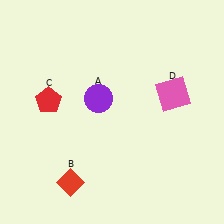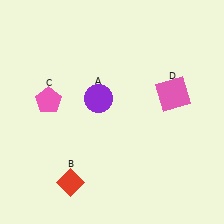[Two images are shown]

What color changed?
The pentagon (C) changed from red in Image 1 to pink in Image 2.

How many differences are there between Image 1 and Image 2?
There is 1 difference between the two images.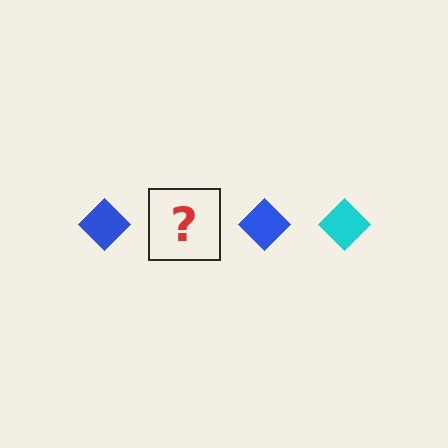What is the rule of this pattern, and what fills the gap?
The rule is that the pattern cycles through blue, cyan diamonds. The gap should be filled with a cyan diamond.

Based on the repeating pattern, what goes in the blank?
The blank should be a cyan diamond.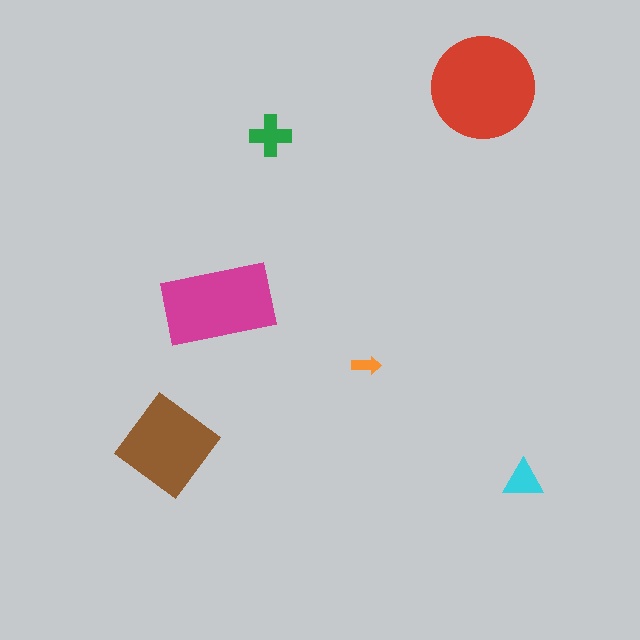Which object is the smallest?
The orange arrow.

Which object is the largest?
The red circle.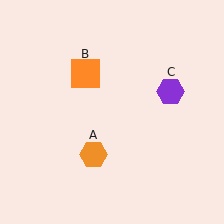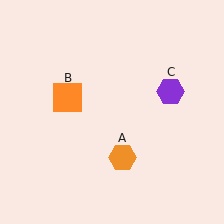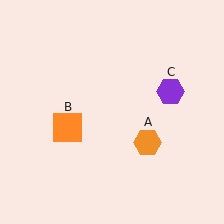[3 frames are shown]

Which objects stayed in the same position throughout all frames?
Purple hexagon (object C) remained stationary.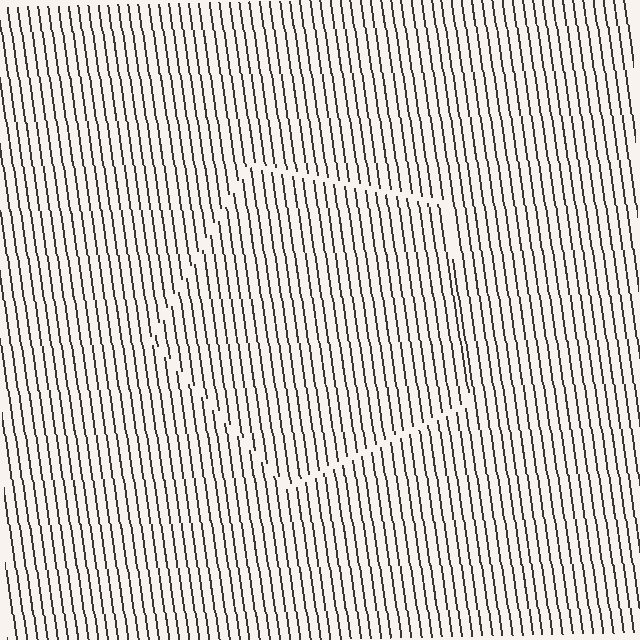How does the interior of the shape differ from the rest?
The interior of the shape contains the same grating, shifted by half a period — the contour is defined by the phase discontinuity where line-ends from the inner and outer gratings abut.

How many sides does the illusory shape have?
5 sides — the line-ends trace a pentagon.